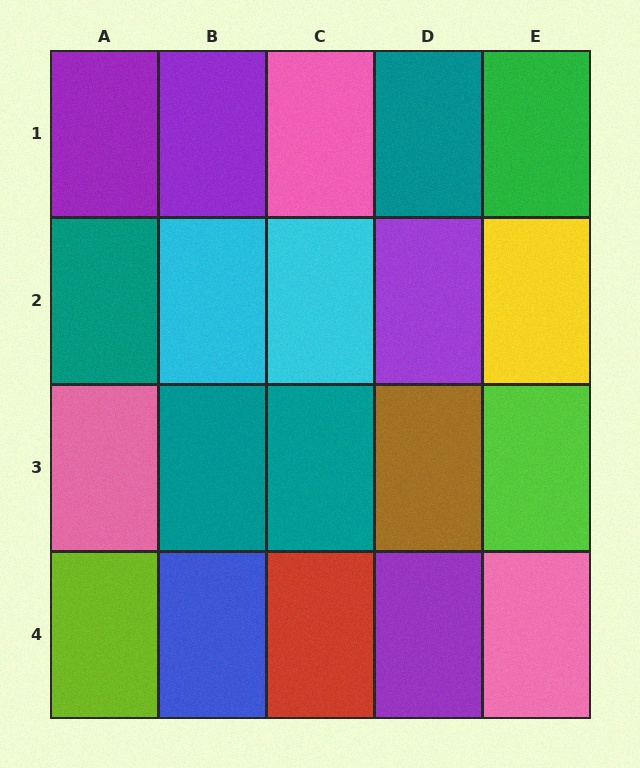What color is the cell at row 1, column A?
Purple.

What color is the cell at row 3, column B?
Teal.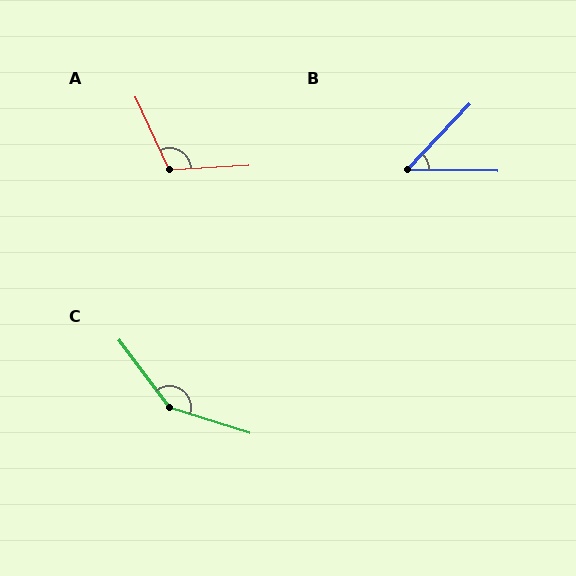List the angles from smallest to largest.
B (47°), A (112°), C (145°).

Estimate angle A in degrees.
Approximately 112 degrees.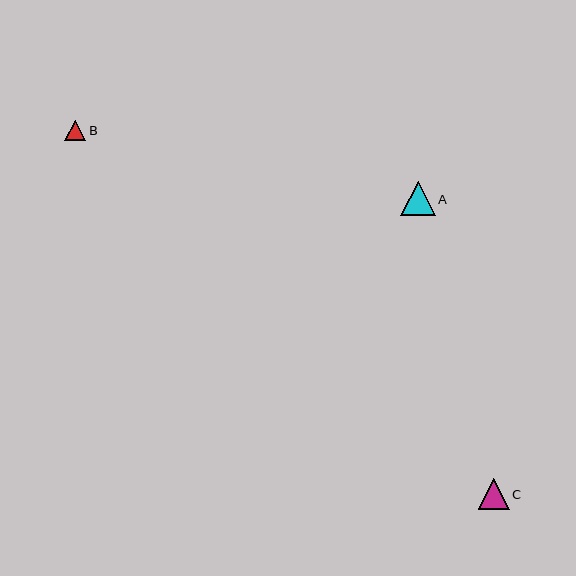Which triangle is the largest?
Triangle A is the largest with a size of approximately 35 pixels.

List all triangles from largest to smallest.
From largest to smallest: A, C, B.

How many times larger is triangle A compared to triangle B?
Triangle A is approximately 1.6 times the size of triangle B.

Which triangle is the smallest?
Triangle B is the smallest with a size of approximately 21 pixels.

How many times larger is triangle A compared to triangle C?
Triangle A is approximately 1.1 times the size of triangle C.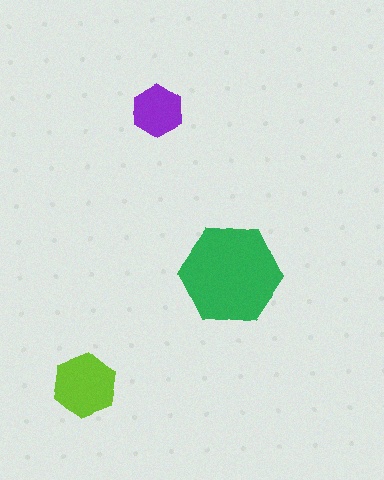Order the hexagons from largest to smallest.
the green one, the lime one, the purple one.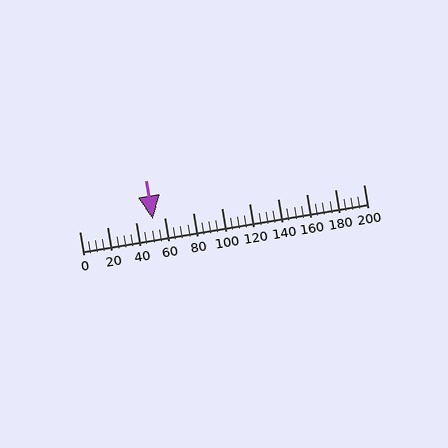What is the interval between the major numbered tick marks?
The major tick marks are spaced 20 units apart.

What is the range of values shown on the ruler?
The ruler shows values from 0 to 200.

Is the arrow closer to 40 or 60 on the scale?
The arrow is closer to 60.